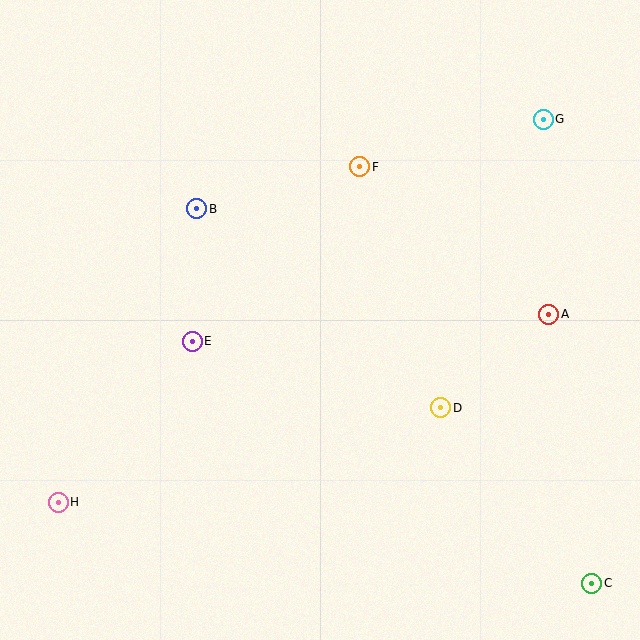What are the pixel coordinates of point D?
Point D is at (441, 408).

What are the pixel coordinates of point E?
Point E is at (192, 341).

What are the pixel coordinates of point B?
Point B is at (197, 209).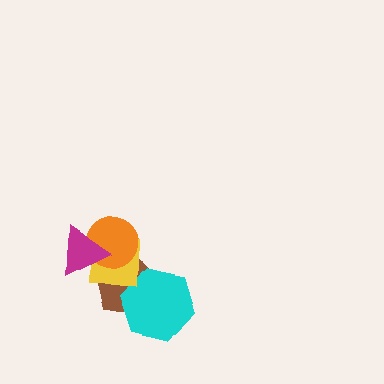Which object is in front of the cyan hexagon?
The yellow square is in front of the cyan hexagon.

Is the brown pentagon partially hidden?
Yes, it is partially covered by another shape.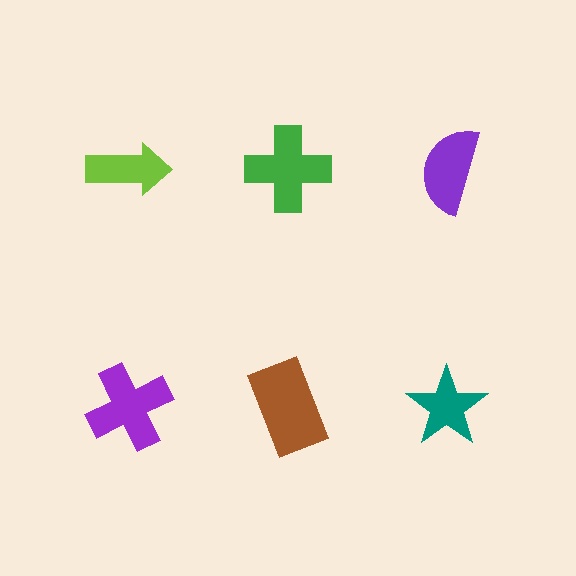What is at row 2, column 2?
A brown rectangle.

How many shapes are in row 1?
3 shapes.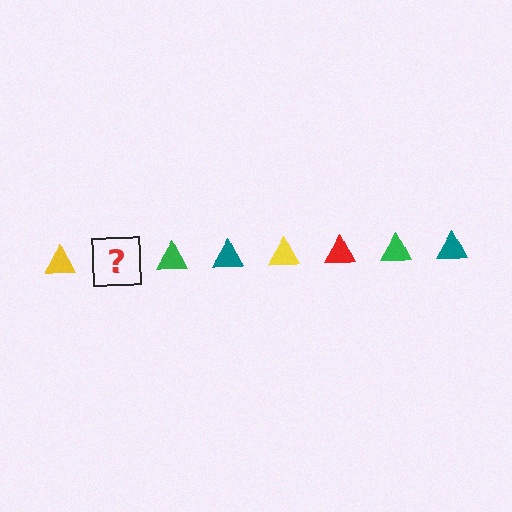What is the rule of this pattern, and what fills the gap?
The rule is that the pattern cycles through yellow, red, green, teal triangles. The gap should be filled with a red triangle.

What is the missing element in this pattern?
The missing element is a red triangle.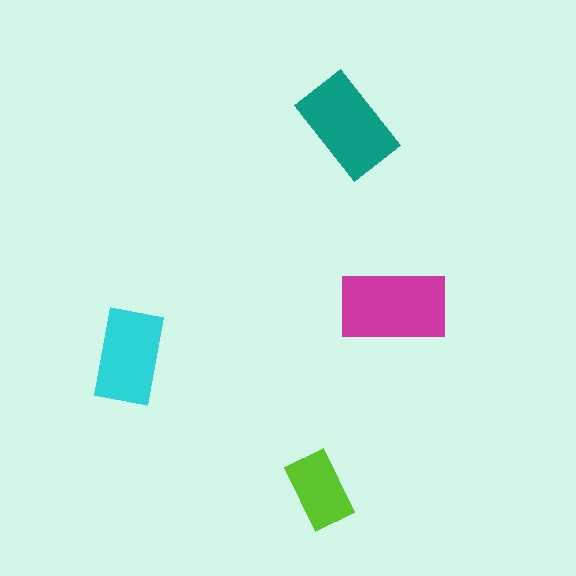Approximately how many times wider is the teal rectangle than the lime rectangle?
About 1.5 times wider.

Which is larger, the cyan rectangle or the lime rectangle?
The cyan one.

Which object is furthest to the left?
The cyan rectangle is leftmost.